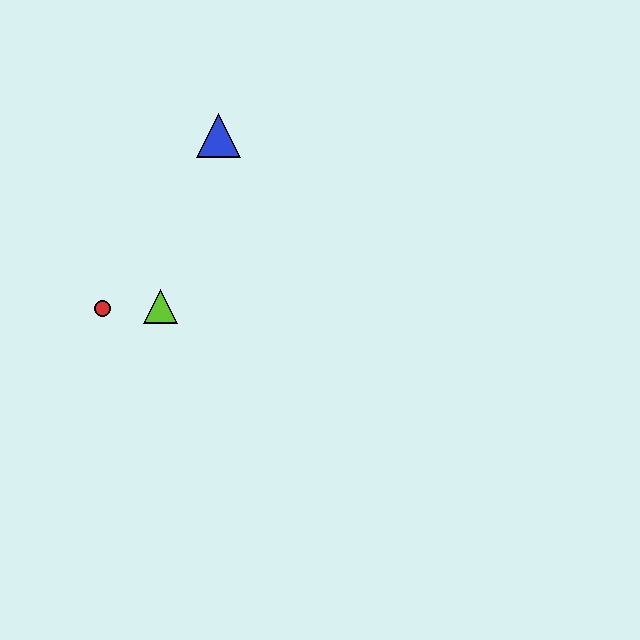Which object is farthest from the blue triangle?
The red circle is farthest from the blue triangle.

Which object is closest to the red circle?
The lime triangle is closest to the red circle.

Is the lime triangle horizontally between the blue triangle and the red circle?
Yes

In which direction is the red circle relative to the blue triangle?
The red circle is below the blue triangle.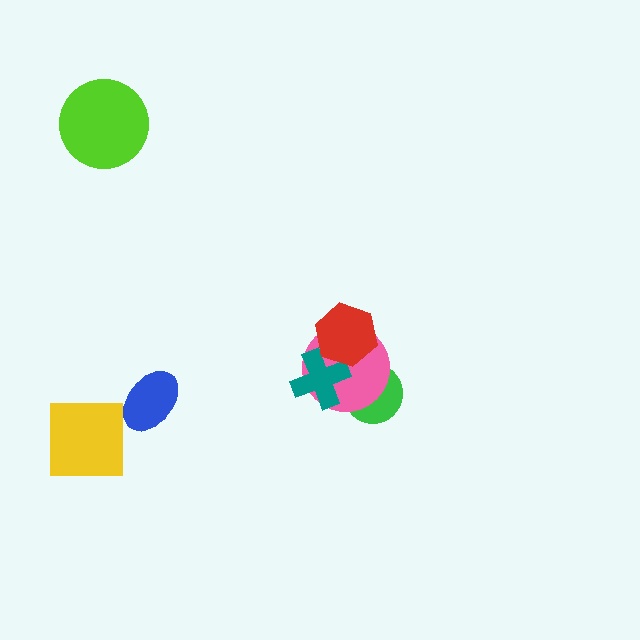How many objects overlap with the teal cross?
2 objects overlap with the teal cross.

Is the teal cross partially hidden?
Yes, it is partially covered by another shape.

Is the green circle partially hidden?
Yes, it is partially covered by another shape.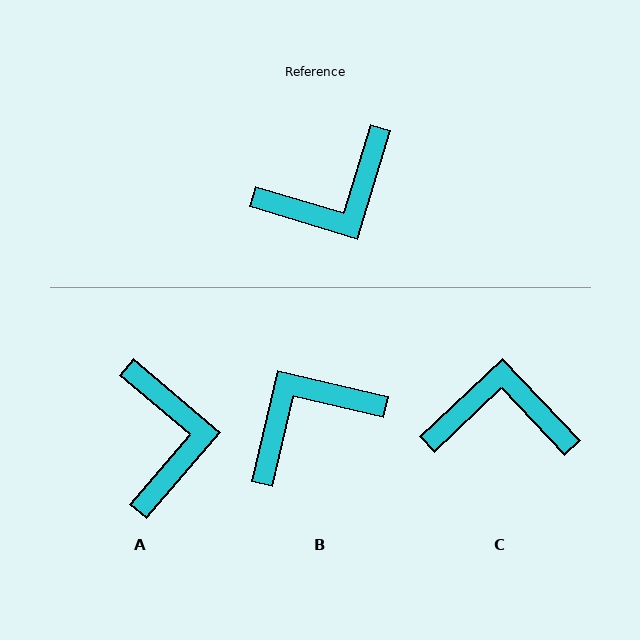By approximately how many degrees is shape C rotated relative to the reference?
Approximately 150 degrees counter-clockwise.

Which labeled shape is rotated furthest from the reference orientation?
B, about 176 degrees away.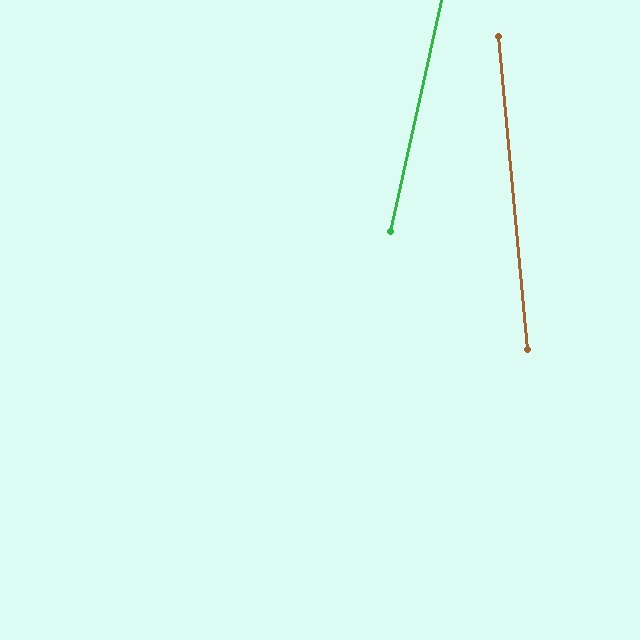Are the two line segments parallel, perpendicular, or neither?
Neither parallel nor perpendicular — they differ by about 18°.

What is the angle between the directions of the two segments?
Approximately 18 degrees.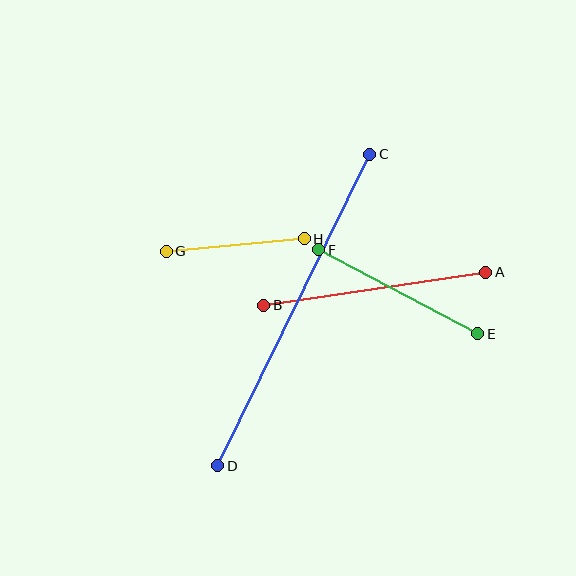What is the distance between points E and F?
The distance is approximately 180 pixels.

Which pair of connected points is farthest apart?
Points C and D are farthest apart.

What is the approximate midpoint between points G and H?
The midpoint is at approximately (235, 245) pixels.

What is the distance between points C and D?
The distance is approximately 346 pixels.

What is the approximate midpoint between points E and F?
The midpoint is at approximately (398, 292) pixels.